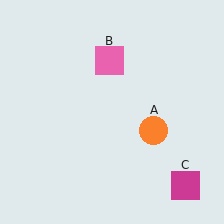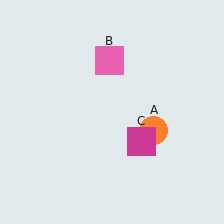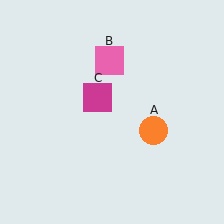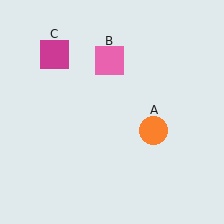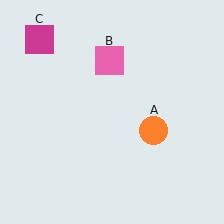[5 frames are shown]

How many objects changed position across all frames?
1 object changed position: magenta square (object C).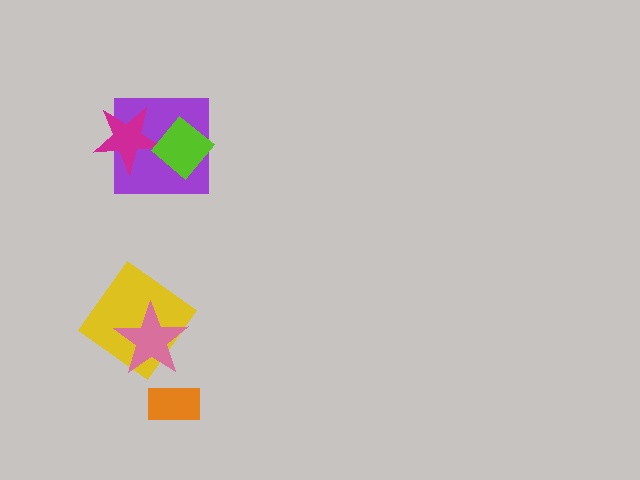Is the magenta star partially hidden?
Yes, it is partially covered by another shape.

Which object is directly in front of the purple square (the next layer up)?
The magenta star is directly in front of the purple square.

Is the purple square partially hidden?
Yes, it is partially covered by another shape.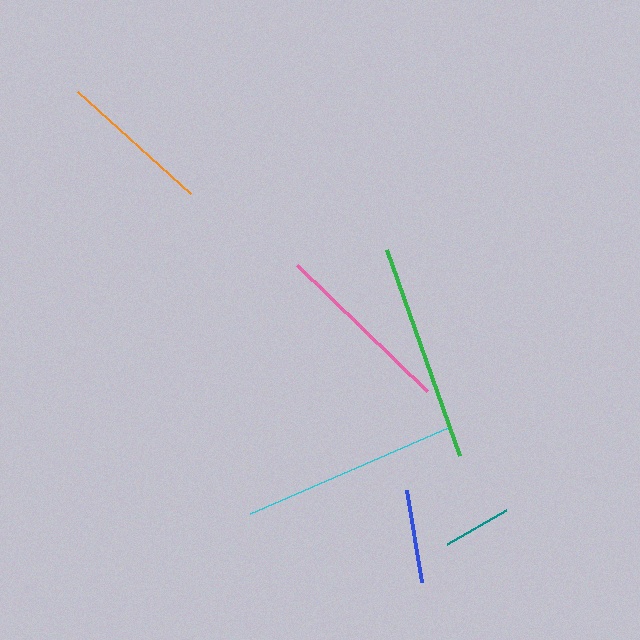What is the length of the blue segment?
The blue segment is approximately 93 pixels long.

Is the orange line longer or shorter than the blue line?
The orange line is longer than the blue line.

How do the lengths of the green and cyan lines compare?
The green and cyan lines are approximately the same length.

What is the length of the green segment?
The green segment is approximately 218 pixels long.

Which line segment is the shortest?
The teal line is the shortest at approximately 69 pixels.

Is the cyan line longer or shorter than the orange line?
The cyan line is longer than the orange line.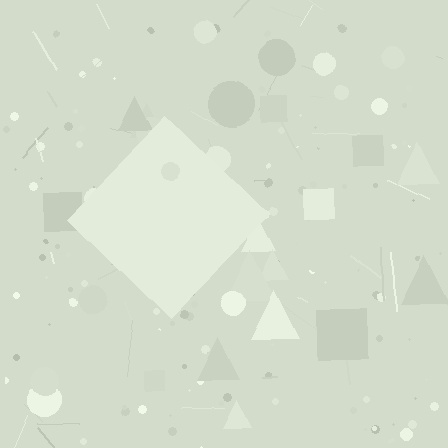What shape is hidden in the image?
A diamond is hidden in the image.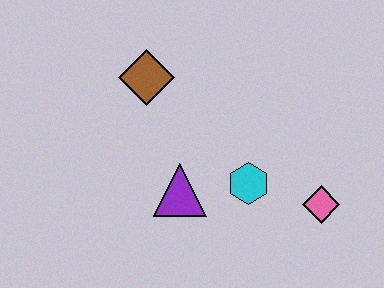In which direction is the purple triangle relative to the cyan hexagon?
The purple triangle is to the left of the cyan hexagon.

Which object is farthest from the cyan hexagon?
The brown diamond is farthest from the cyan hexagon.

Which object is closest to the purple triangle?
The cyan hexagon is closest to the purple triangle.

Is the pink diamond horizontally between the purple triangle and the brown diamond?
No